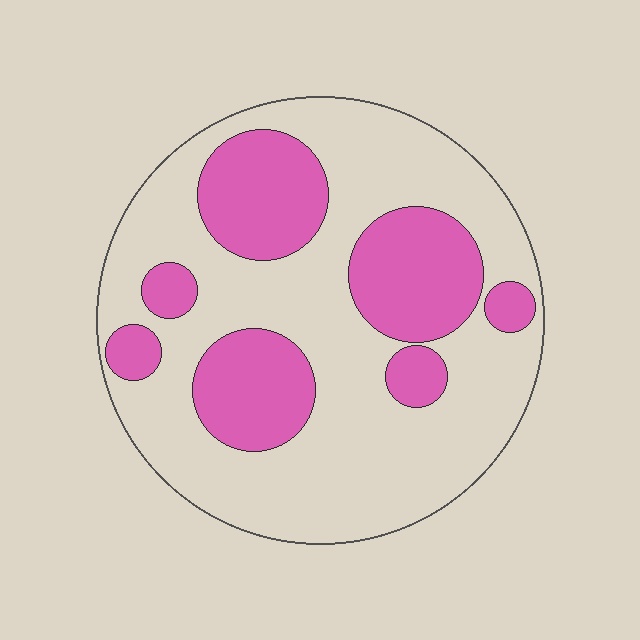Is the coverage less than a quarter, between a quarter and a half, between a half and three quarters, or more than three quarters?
Between a quarter and a half.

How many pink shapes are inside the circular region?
7.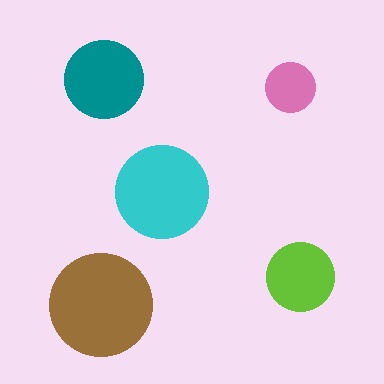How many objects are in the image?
There are 5 objects in the image.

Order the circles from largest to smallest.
the brown one, the cyan one, the teal one, the lime one, the pink one.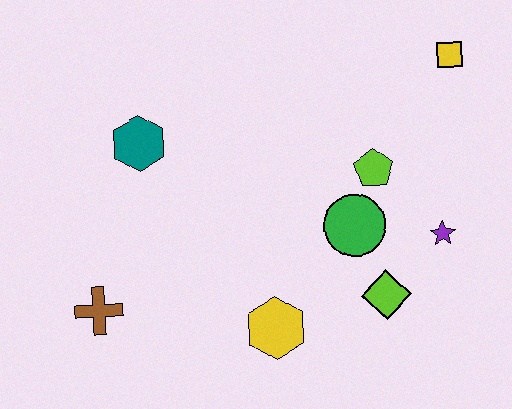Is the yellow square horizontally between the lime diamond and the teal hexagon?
No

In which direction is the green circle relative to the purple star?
The green circle is to the left of the purple star.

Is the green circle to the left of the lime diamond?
Yes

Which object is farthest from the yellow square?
The brown cross is farthest from the yellow square.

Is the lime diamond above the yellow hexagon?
Yes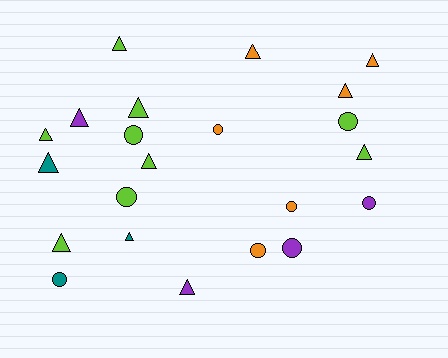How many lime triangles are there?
There are 6 lime triangles.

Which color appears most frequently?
Lime, with 9 objects.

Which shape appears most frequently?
Triangle, with 13 objects.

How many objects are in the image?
There are 22 objects.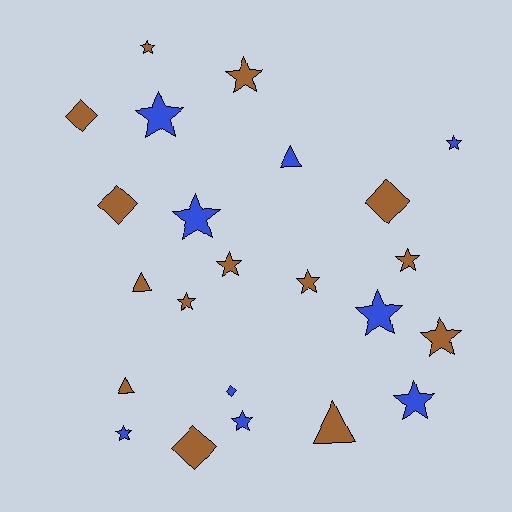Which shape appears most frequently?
Star, with 14 objects.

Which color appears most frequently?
Brown, with 14 objects.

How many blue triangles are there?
There is 1 blue triangle.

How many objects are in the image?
There are 23 objects.